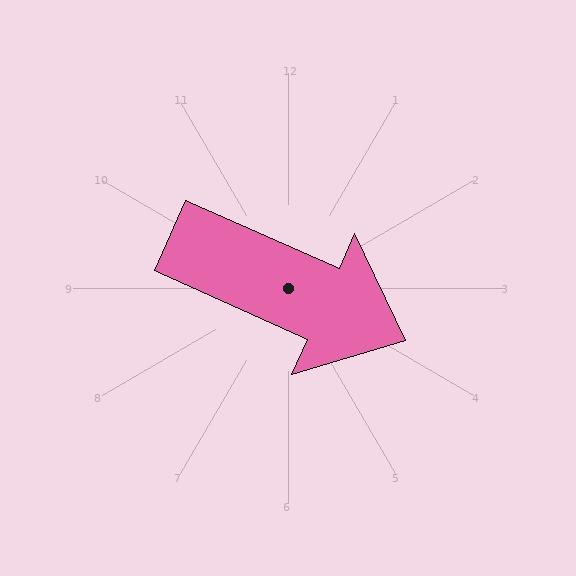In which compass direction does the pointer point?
Southeast.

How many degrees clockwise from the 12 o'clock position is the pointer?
Approximately 114 degrees.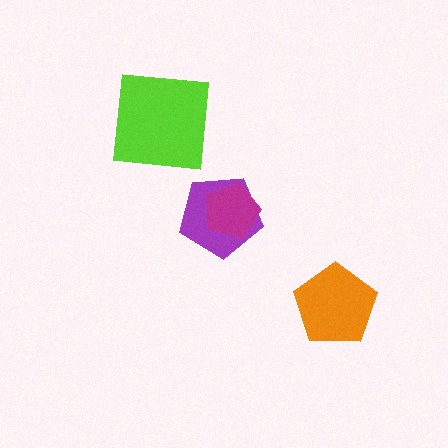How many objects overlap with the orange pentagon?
0 objects overlap with the orange pentagon.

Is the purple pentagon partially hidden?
Yes, it is partially covered by another shape.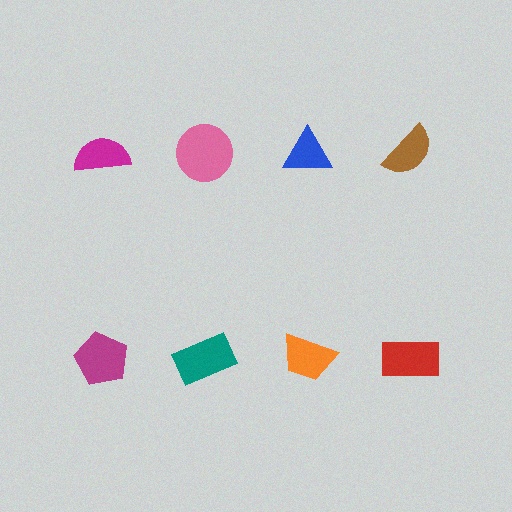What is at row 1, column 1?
A magenta semicircle.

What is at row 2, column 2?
A teal rectangle.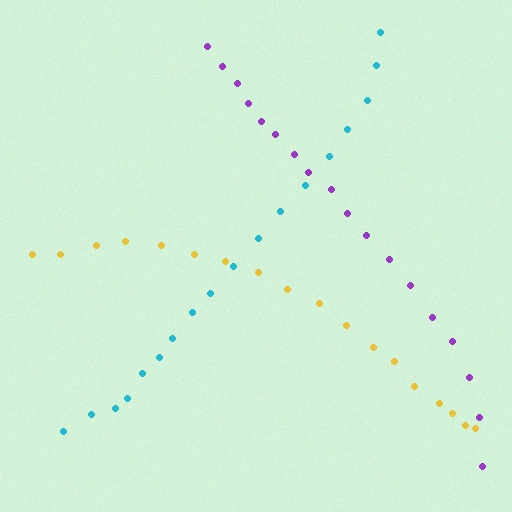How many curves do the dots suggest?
There are 3 distinct paths.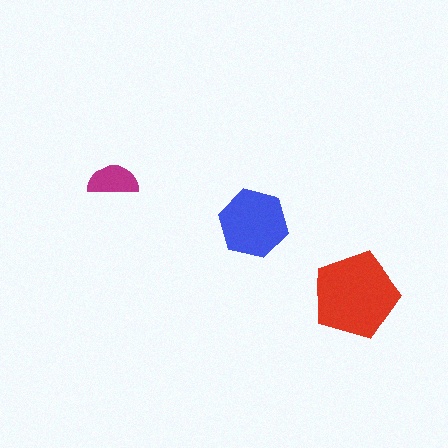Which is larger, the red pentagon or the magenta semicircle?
The red pentagon.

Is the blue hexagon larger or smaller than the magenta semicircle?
Larger.